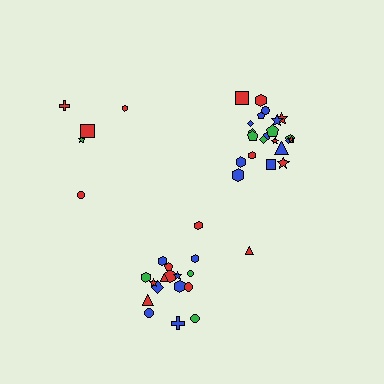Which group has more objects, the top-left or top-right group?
The top-right group.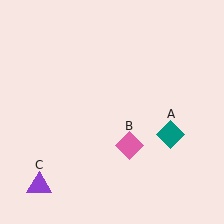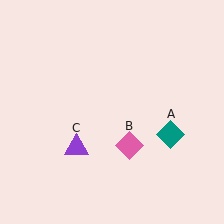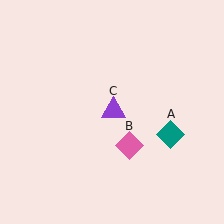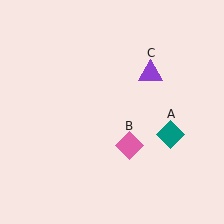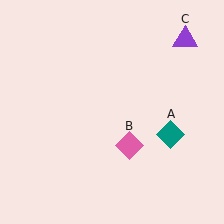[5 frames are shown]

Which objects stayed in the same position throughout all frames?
Teal diamond (object A) and pink diamond (object B) remained stationary.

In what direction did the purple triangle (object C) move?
The purple triangle (object C) moved up and to the right.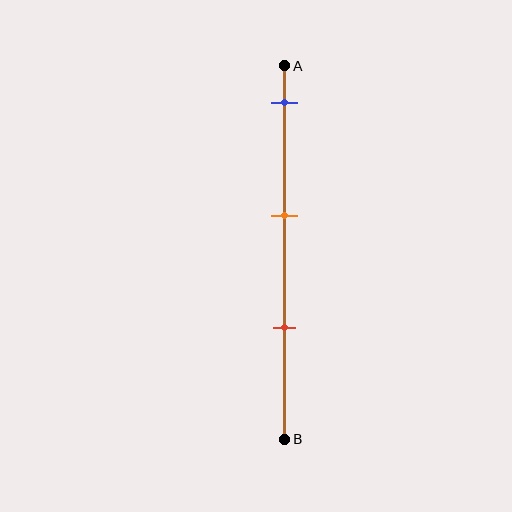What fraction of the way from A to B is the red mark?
The red mark is approximately 70% (0.7) of the way from A to B.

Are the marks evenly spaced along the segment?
Yes, the marks are approximately evenly spaced.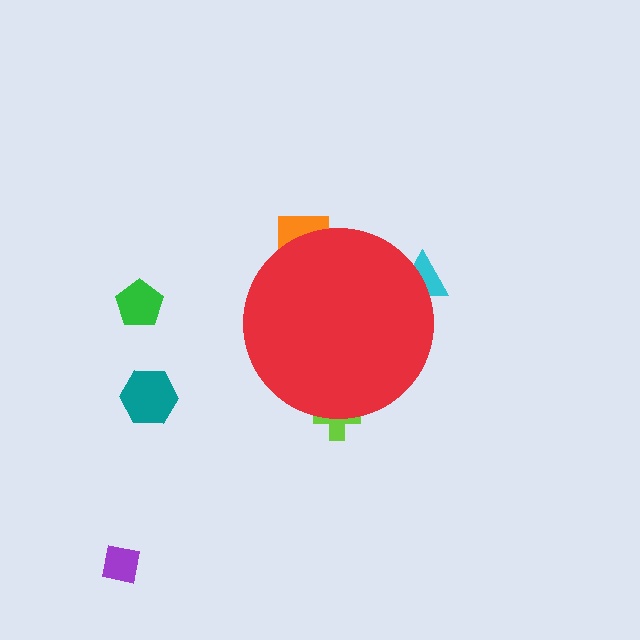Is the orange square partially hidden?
Yes, the orange square is partially hidden behind the red circle.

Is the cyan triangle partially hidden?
Yes, the cyan triangle is partially hidden behind the red circle.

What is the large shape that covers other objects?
A red circle.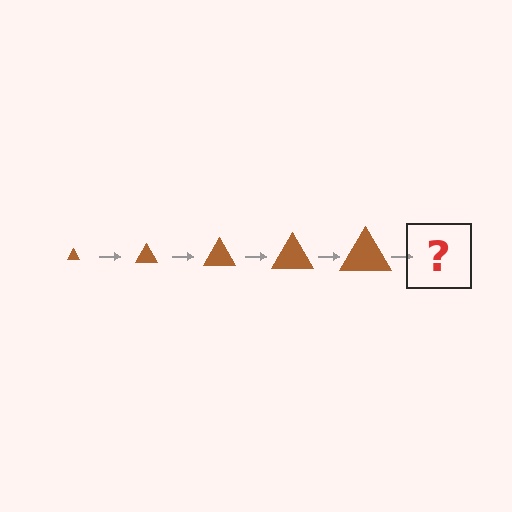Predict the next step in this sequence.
The next step is a brown triangle, larger than the previous one.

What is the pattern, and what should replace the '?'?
The pattern is that the triangle gets progressively larger each step. The '?' should be a brown triangle, larger than the previous one.